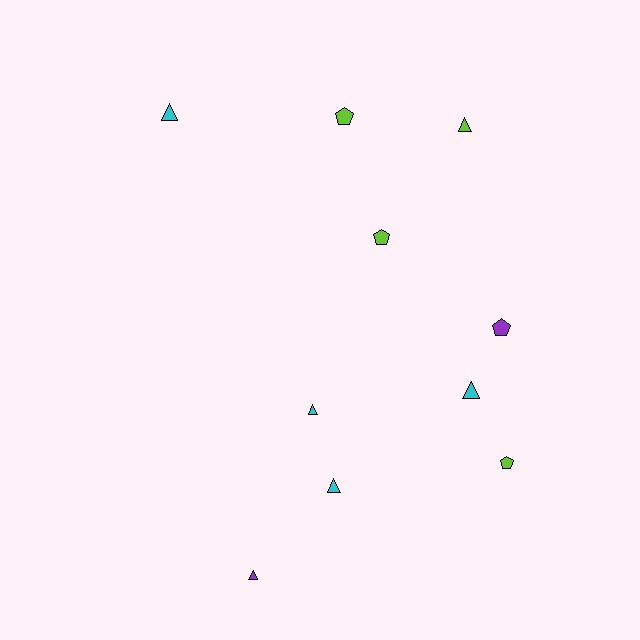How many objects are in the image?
There are 10 objects.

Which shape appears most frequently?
Triangle, with 6 objects.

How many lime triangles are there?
There is 1 lime triangle.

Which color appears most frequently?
Cyan, with 4 objects.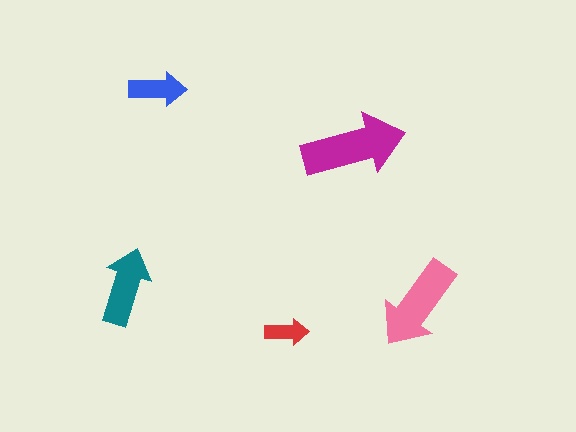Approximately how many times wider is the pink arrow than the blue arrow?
About 1.5 times wider.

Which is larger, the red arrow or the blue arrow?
The blue one.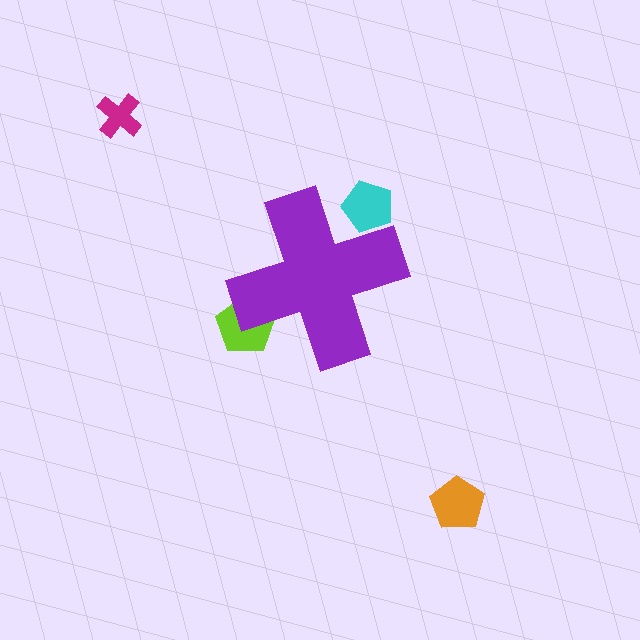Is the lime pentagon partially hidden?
Yes, the lime pentagon is partially hidden behind the purple cross.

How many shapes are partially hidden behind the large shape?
2 shapes are partially hidden.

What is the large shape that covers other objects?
A purple cross.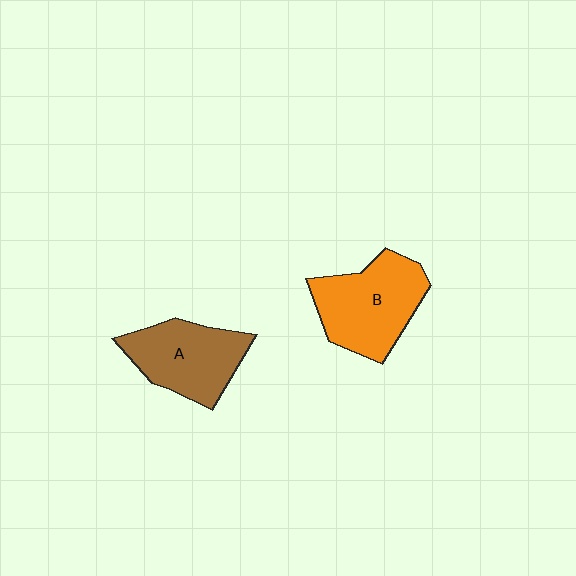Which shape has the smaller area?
Shape A (brown).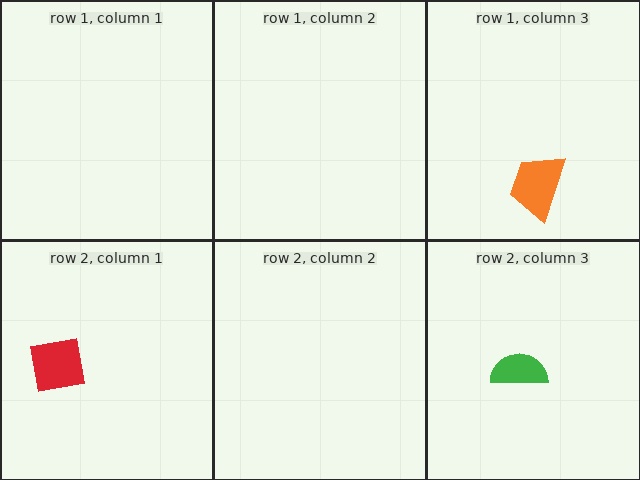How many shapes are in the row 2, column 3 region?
1.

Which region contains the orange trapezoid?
The row 1, column 3 region.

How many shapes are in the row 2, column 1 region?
1.